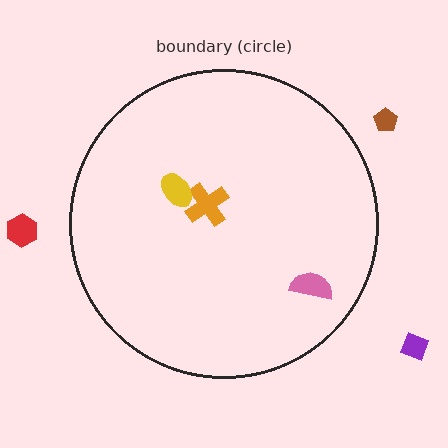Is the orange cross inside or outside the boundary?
Inside.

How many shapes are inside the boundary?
3 inside, 3 outside.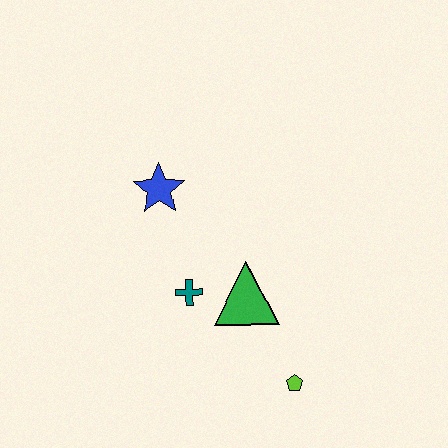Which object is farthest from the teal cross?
The lime pentagon is farthest from the teal cross.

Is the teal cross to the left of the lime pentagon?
Yes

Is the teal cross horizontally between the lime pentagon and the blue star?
Yes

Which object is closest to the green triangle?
The teal cross is closest to the green triangle.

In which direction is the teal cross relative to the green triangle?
The teal cross is to the left of the green triangle.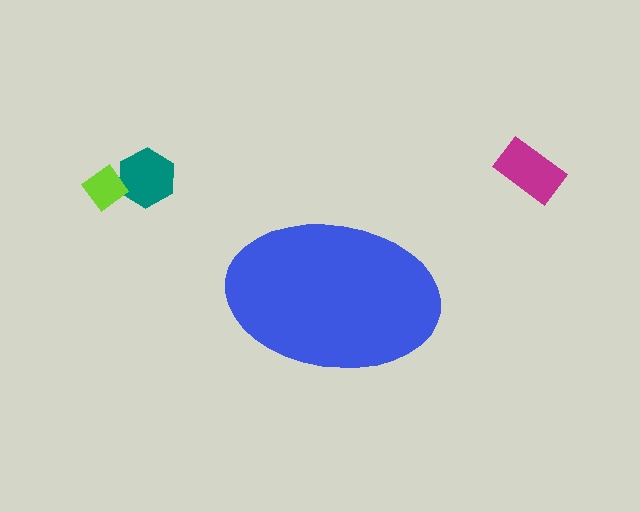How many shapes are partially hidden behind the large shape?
0 shapes are partially hidden.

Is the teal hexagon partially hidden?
No, the teal hexagon is fully visible.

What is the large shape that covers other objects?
A blue ellipse.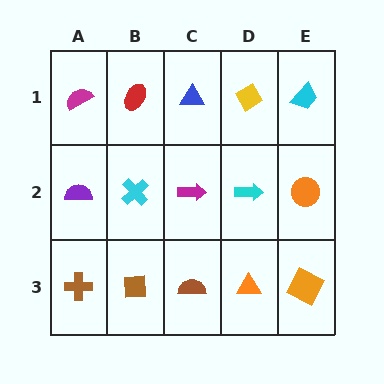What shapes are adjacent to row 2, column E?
A cyan trapezoid (row 1, column E), an orange square (row 3, column E), a cyan arrow (row 2, column D).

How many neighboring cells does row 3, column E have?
2.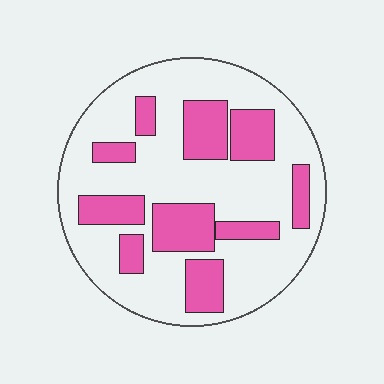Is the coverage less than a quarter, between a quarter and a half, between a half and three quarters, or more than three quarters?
Between a quarter and a half.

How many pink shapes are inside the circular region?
10.